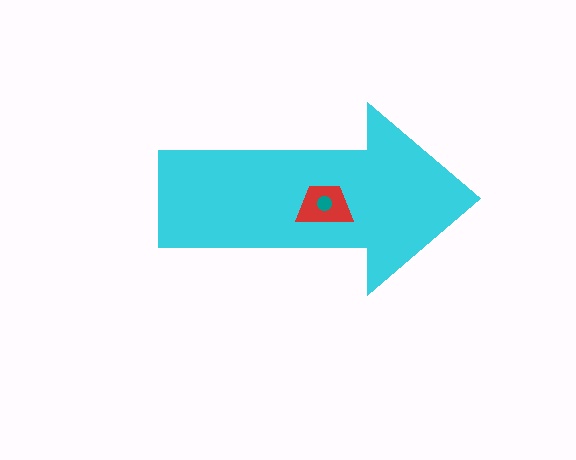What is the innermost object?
The teal circle.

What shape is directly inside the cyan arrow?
The red trapezoid.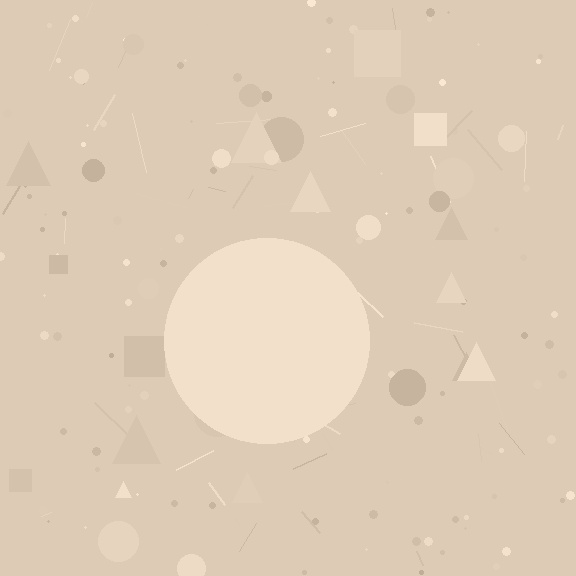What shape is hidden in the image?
A circle is hidden in the image.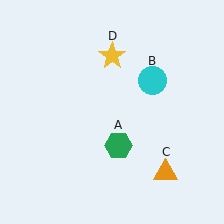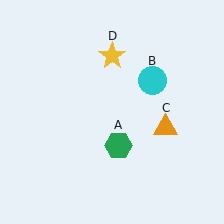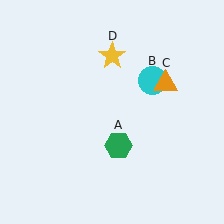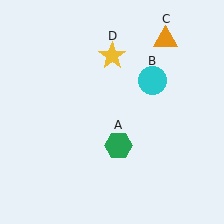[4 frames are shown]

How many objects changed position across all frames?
1 object changed position: orange triangle (object C).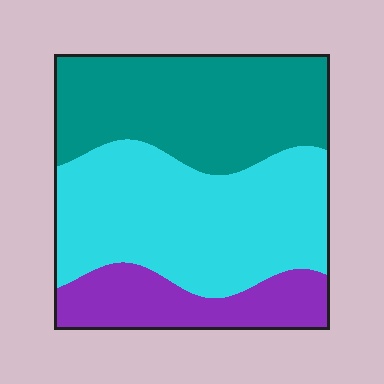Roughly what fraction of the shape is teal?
Teal takes up about three eighths (3/8) of the shape.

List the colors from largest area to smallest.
From largest to smallest: cyan, teal, purple.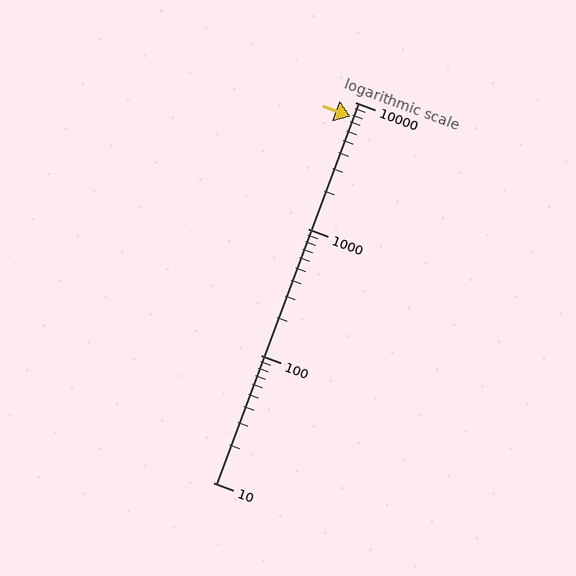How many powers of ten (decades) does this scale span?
The scale spans 3 decades, from 10 to 10000.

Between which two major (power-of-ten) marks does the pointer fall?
The pointer is between 1000 and 10000.